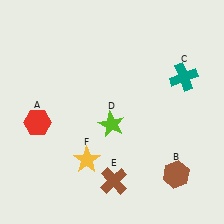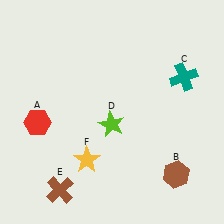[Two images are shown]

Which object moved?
The brown cross (E) moved left.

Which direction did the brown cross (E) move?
The brown cross (E) moved left.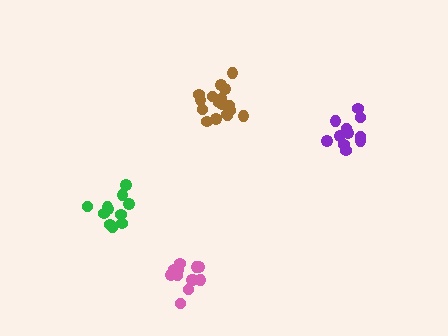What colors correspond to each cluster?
The clusters are colored: purple, pink, brown, green.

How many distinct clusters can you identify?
There are 4 distinct clusters.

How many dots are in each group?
Group 1: 11 dots, Group 2: 13 dots, Group 3: 17 dots, Group 4: 11 dots (52 total).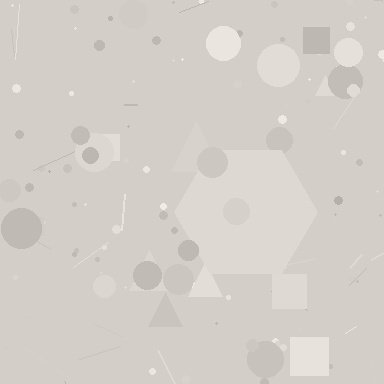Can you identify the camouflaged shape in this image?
The camouflaged shape is a hexagon.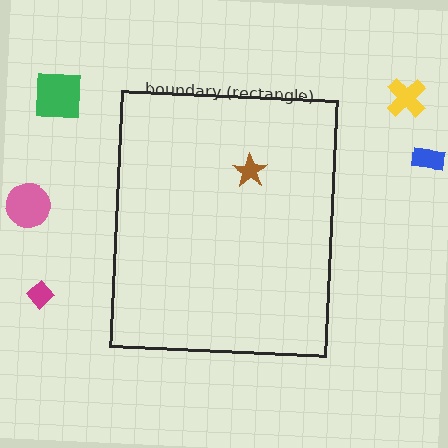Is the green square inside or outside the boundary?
Outside.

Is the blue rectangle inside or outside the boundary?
Outside.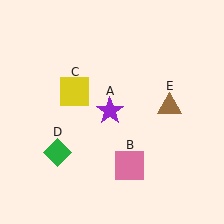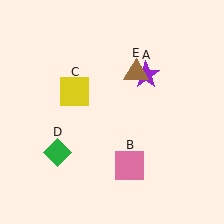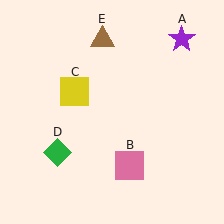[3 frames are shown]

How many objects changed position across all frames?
2 objects changed position: purple star (object A), brown triangle (object E).